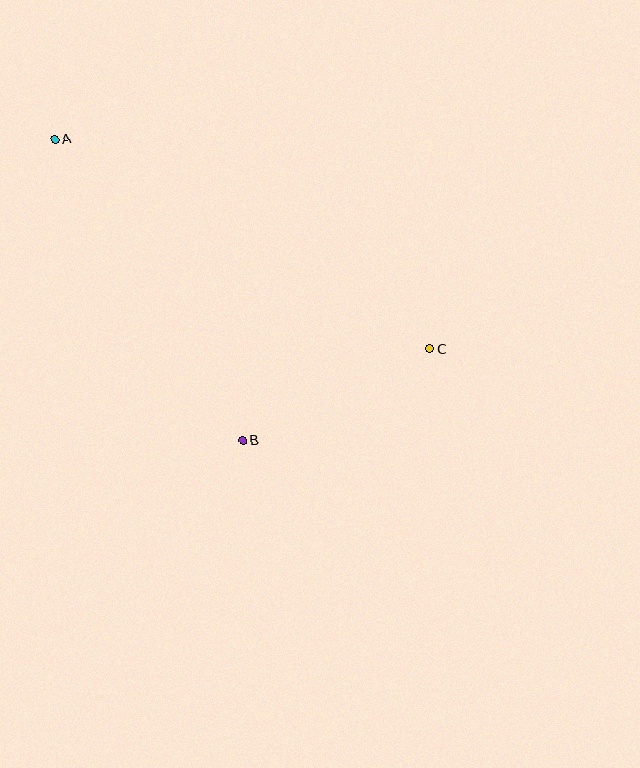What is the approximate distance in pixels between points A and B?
The distance between A and B is approximately 355 pixels.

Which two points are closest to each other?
Points B and C are closest to each other.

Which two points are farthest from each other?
Points A and C are farthest from each other.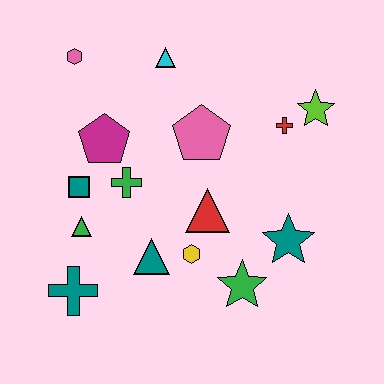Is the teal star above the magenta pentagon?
No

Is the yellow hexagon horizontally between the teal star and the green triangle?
Yes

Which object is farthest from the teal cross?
The lime star is farthest from the teal cross.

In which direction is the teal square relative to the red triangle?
The teal square is to the left of the red triangle.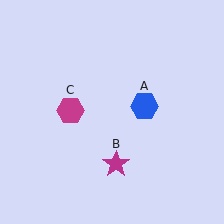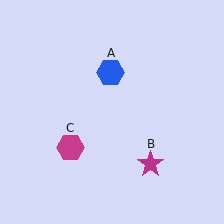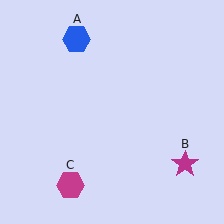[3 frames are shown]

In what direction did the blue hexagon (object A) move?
The blue hexagon (object A) moved up and to the left.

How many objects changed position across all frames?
3 objects changed position: blue hexagon (object A), magenta star (object B), magenta hexagon (object C).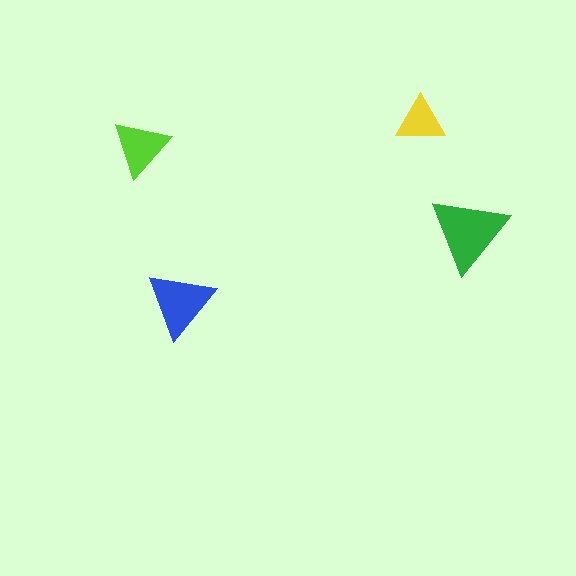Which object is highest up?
The yellow triangle is topmost.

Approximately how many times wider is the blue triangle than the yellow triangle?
About 1.5 times wider.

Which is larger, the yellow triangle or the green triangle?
The green one.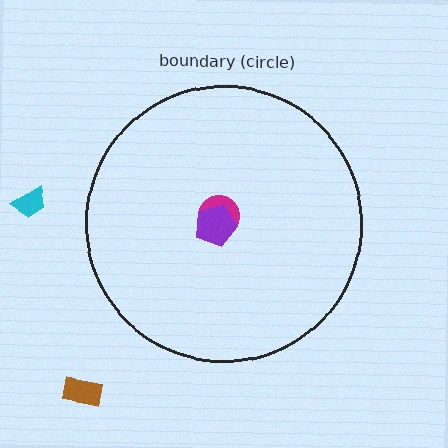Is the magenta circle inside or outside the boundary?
Inside.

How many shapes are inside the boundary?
2 inside, 2 outside.